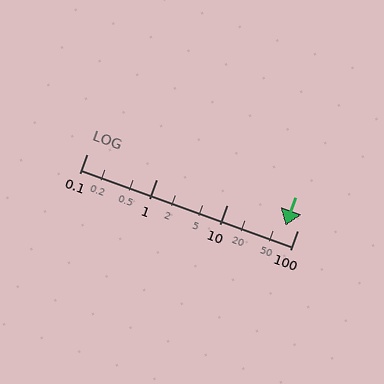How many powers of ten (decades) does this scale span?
The scale spans 3 decades, from 0.1 to 100.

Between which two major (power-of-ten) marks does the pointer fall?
The pointer is between 10 and 100.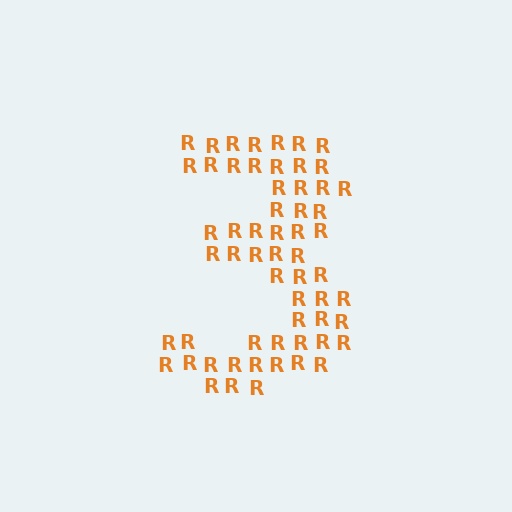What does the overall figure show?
The overall figure shows the digit 3.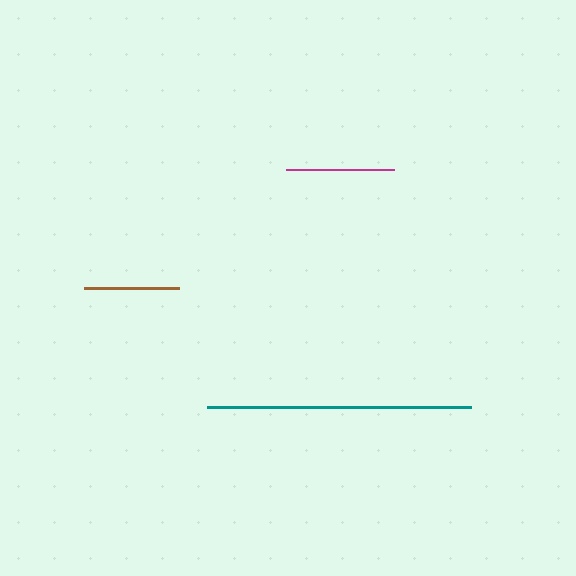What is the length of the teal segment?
The teal segment is approximately 264 pixels long.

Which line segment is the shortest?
The brown line is the shortest at approximately 96 pixels.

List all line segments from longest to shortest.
From longest to shortest: teal, magenta, brown.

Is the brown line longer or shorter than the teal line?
The teal line is longer than the brown line.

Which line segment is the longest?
The teal line is the longest at approximately 264 pixels.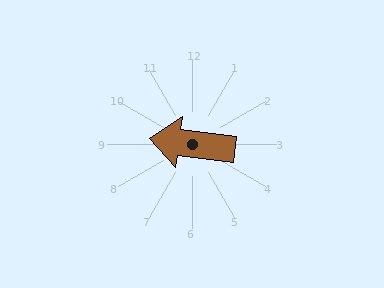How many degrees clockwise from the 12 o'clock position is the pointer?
Approximately 278 degrees.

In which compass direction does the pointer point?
West.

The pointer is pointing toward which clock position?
Roughly 9 o'clock.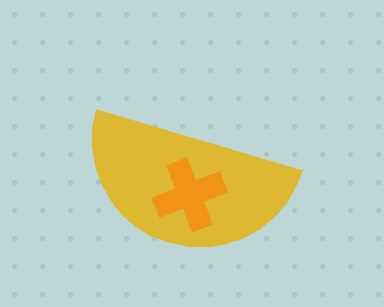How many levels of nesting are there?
2.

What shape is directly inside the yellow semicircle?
The orange cross.